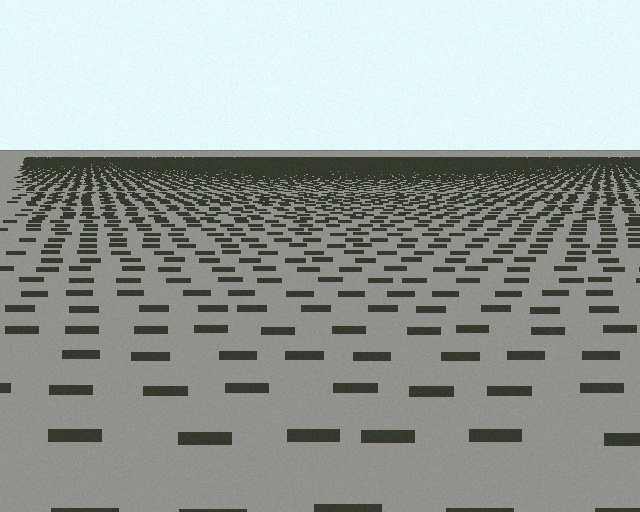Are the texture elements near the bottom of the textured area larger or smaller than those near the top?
Larger. Near the bottom, elements are closer to the viewer and appear at a bigger on-screen size.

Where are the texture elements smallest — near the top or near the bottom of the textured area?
Near the top.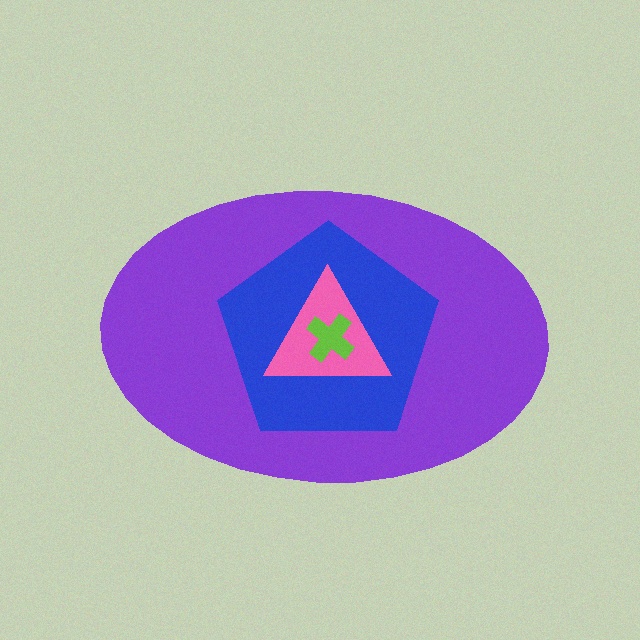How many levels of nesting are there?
4.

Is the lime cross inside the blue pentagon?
Yes.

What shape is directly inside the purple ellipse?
The blue pentagon.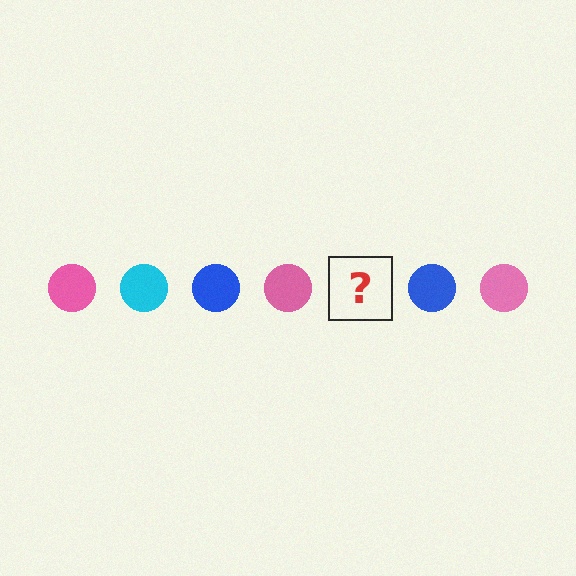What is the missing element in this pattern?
The missing element is a cyan circle.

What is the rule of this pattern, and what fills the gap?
The rule is that the pattern cycles through pink, cyan, blue circles. The gap should be filled with a cyan circle.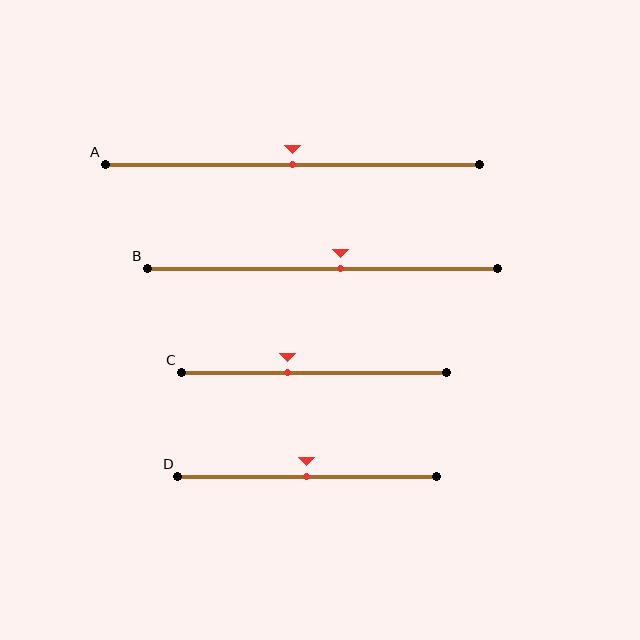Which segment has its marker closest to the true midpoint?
Segment A has its marker closest to the true midpoint.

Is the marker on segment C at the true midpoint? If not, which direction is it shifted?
No, the marker on segment C is shifted to the left by about 10% of the segment length.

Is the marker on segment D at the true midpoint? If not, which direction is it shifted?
Yes, the marker on segment D is at the true midpoint.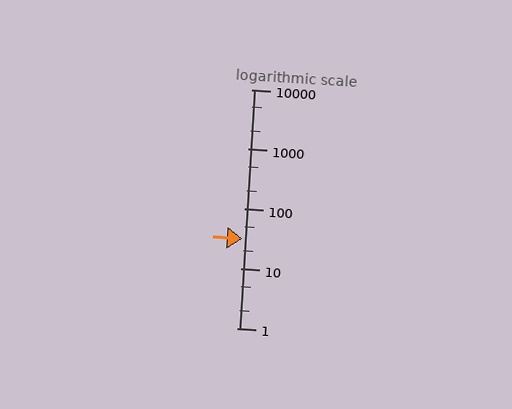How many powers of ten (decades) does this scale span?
The scale spans 4 decades, from 1 to 10000.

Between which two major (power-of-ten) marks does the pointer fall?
The pointer is between 10 and 100.